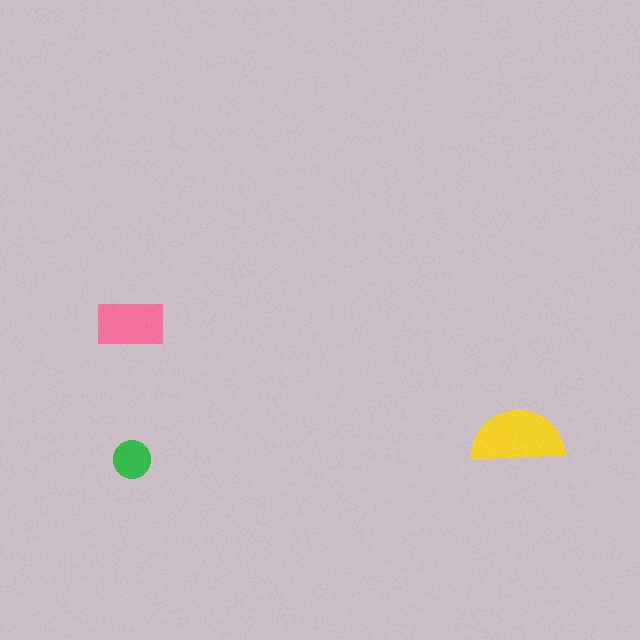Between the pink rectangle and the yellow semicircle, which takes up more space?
The yellow semicircle.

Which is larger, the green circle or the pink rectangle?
The pink rectangle.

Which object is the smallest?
The green circle.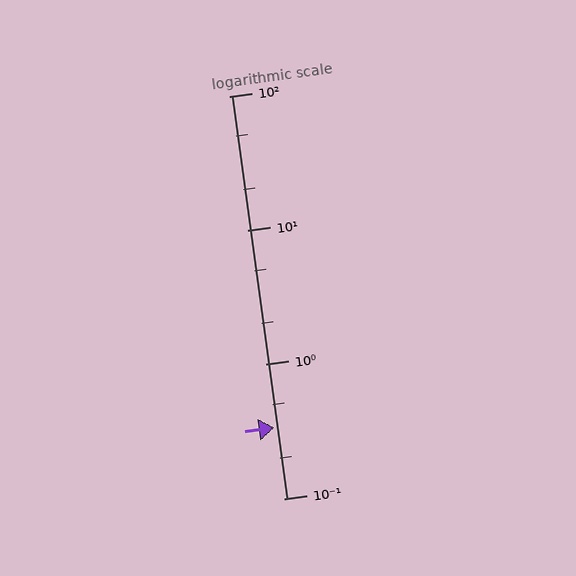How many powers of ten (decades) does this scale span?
The scale spans 3 decades, from 0.1 to 100.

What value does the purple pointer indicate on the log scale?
The pointer indicates approximately 0.34.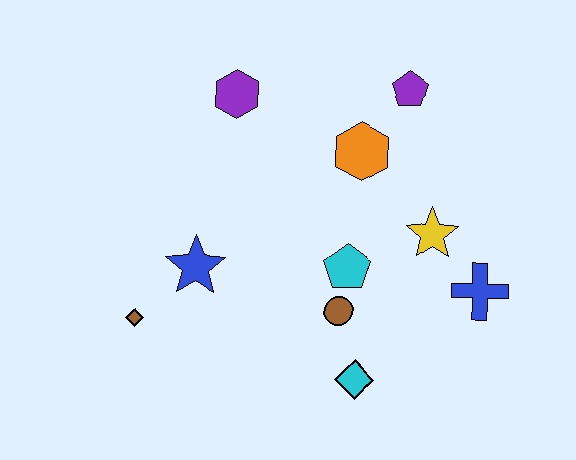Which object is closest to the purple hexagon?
The orange hexagon is closest to the purple hexagon.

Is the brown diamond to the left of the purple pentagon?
Yes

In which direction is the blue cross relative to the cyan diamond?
The blue cross is to the right of the cyan diamond.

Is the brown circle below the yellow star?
Yes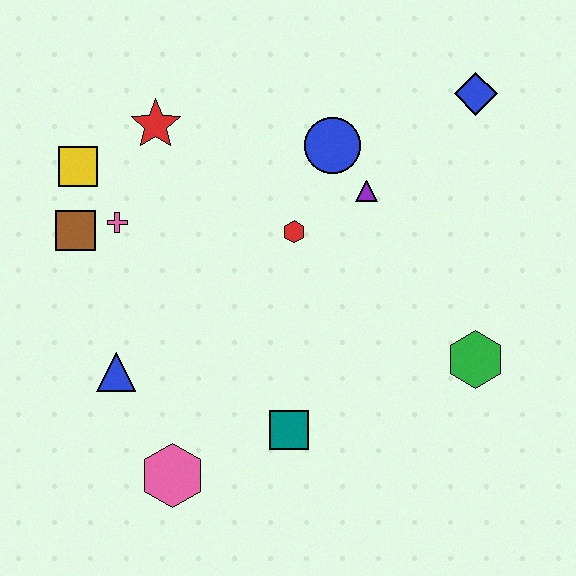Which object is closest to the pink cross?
The brown square is closest to the pink cross.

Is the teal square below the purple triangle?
Yes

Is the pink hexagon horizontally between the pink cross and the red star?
No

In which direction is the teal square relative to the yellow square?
The teal square is below the yellow square.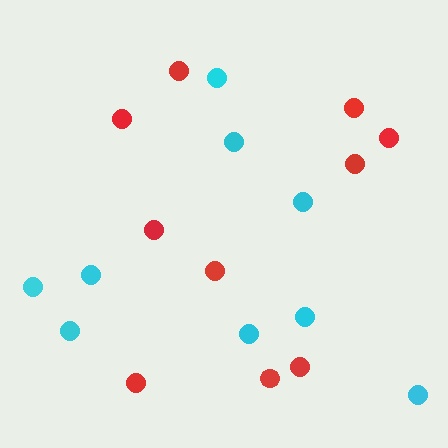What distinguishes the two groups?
There are 2 groups: one group of red circles (10) and one group of cyan circles (9).